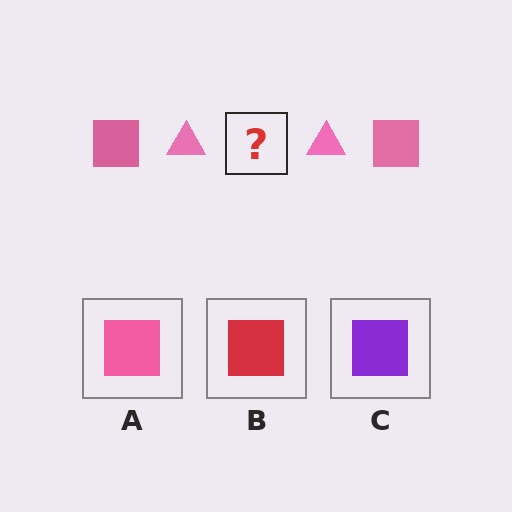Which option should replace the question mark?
Option A.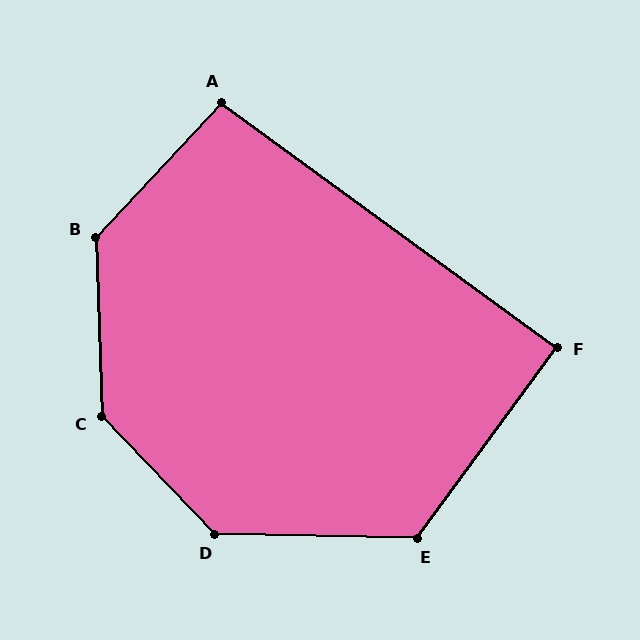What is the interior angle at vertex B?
Approximately 135 degrees (obtuse).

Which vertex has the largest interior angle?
C, at approximately 138 degrees.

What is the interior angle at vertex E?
Approximately 125 degrees (obtuse).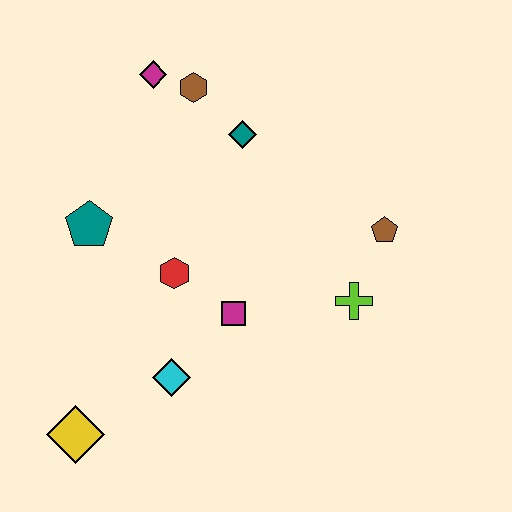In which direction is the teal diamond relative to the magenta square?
The teal diamond is above the magenta square.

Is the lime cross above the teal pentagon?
No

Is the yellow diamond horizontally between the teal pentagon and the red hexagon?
No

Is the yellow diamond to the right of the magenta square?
No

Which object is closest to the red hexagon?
The magenta square is closest to the red hexagon.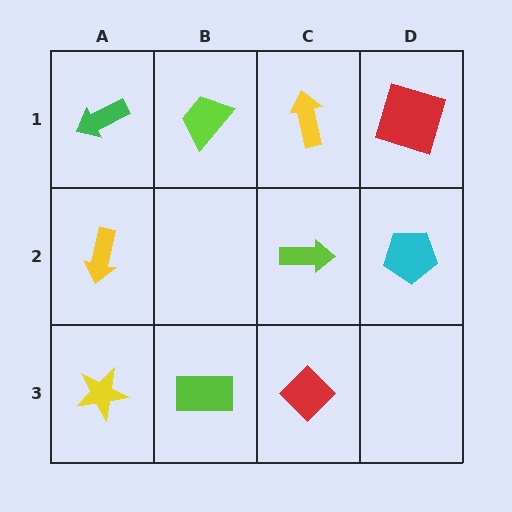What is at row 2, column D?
A cyan pentagon.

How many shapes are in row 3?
3 shapes.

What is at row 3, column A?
A yellow star.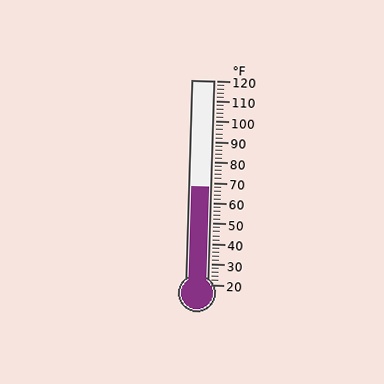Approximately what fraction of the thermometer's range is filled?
The thermometer is filled to approximately 50% of its range.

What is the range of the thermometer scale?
The thermometer scale ranges from 20°F to 120°F.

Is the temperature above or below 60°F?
The temperature is above 60°F.